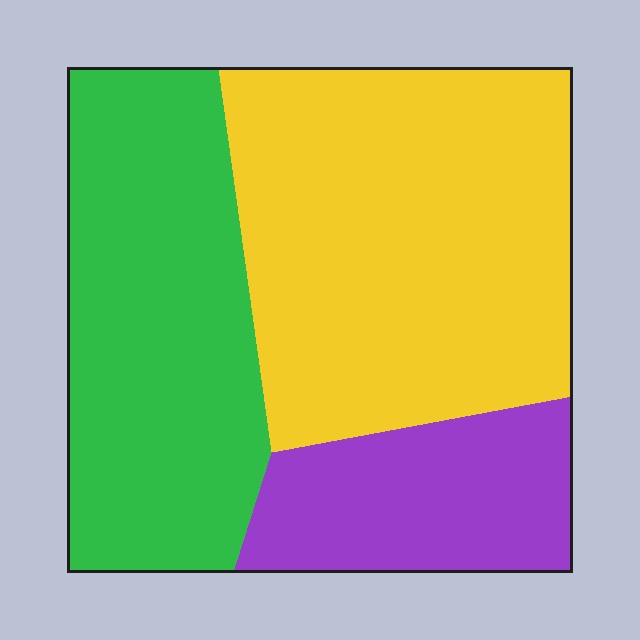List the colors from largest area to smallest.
From largest to smallest: yellow, green, purple.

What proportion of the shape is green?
Green covers 36% of the shape.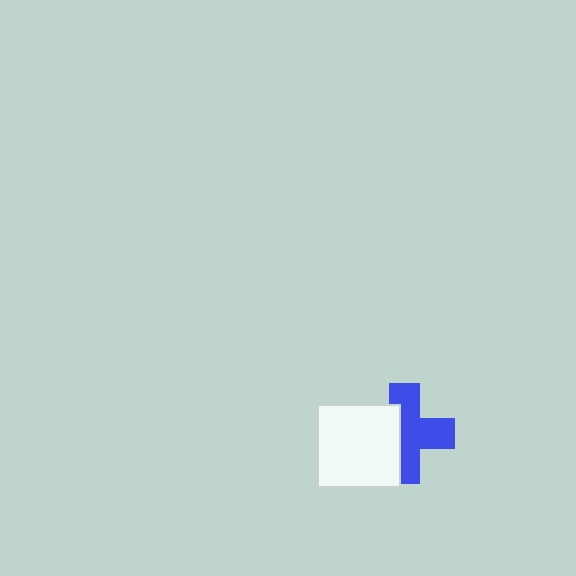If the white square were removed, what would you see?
You would see the complete blue cross.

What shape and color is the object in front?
The object in front is a white square.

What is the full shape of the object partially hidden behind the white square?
The partially hidden object is a blue cross.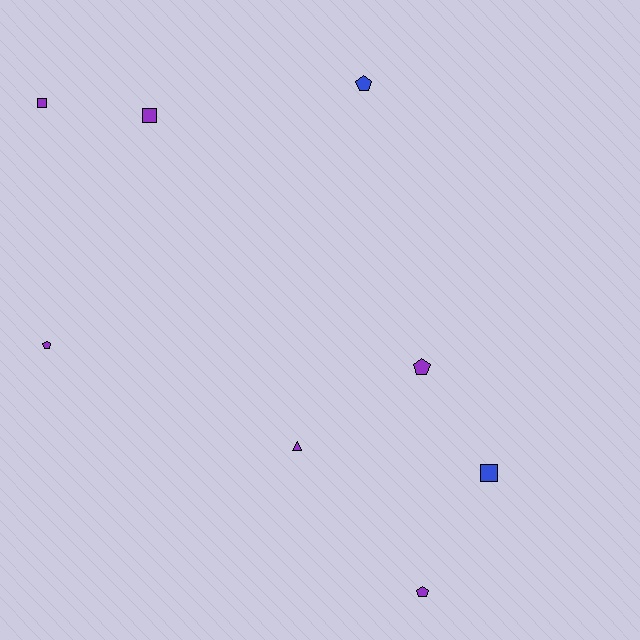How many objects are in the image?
There are 8 objects.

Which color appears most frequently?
Purple, with 6 objects.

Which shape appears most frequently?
Pentagon, with 4 objects.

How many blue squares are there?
There is 1 blue square.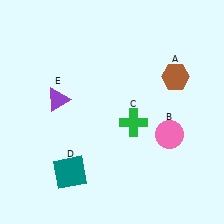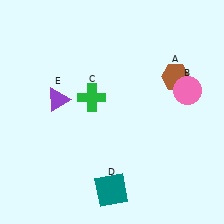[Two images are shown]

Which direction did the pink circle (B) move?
The pink circle (B) moved up.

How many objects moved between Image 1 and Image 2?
3 objects moved between the two images.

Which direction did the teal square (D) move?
The teal square (D) moved right.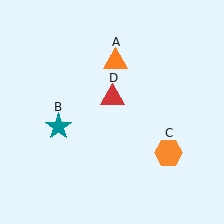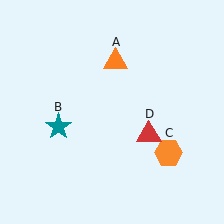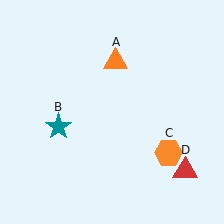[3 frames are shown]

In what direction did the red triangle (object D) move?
The red triangle (object D) moved down and to the right.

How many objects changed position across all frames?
1 object changed position: red triangle (object D).